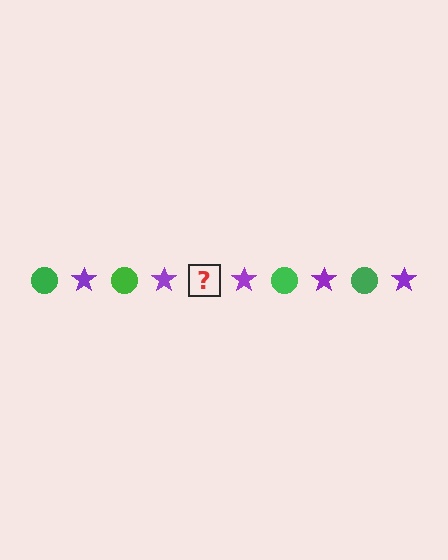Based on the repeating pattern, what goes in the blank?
The blank should be a green circle.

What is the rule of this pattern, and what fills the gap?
The rule is that the pattern alternates between green circle and purple star. The gap should be filled with a green circle.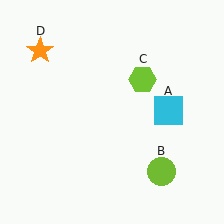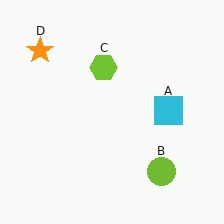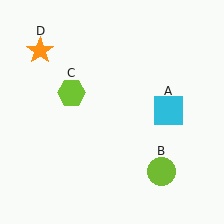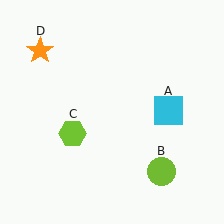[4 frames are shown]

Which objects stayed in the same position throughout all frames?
Cyan square (object A) and lime circle (object B) and orange star (object D) remained stationary.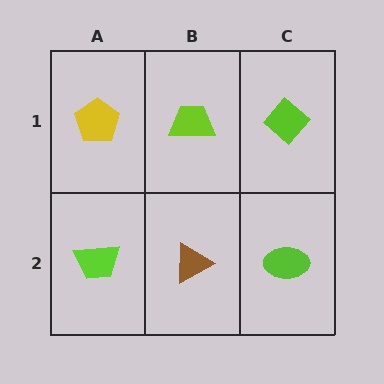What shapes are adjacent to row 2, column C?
A lime diamond (row 1, column C), a brown triangle (row 2, column B).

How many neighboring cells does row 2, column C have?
2.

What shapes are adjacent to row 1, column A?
A lime trapezoid (row 2, column A), a lime trapezoid (row 1, column B).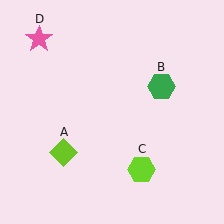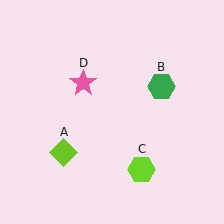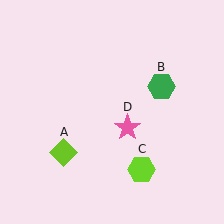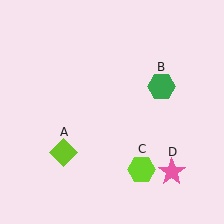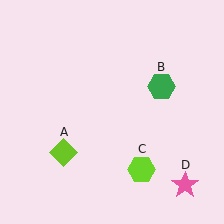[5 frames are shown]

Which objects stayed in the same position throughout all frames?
Lime diamond (object A) and green hexagon (object B) and lime hexagon (object C) remained stationary.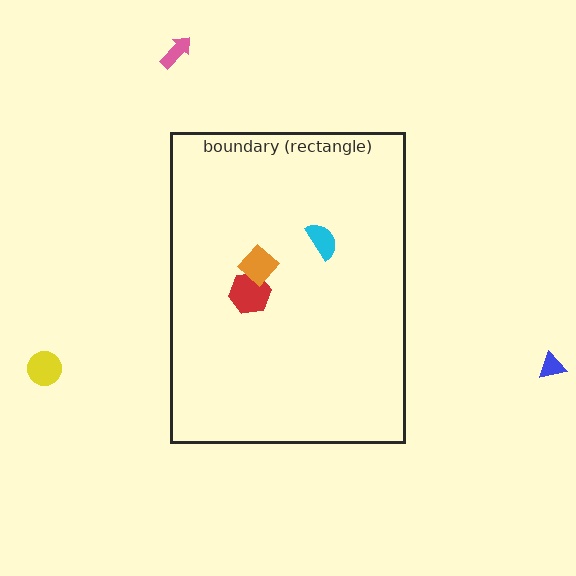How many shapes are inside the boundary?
3 inside, 3 outside.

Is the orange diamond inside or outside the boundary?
Inside.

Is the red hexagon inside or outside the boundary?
Inside.